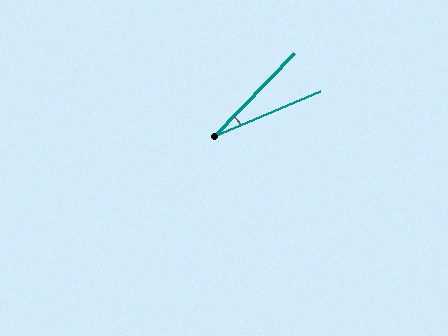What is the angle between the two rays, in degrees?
Approximately 23 degrees.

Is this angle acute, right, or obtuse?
It is acute.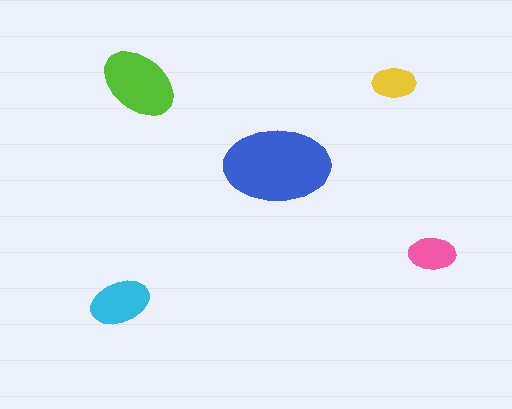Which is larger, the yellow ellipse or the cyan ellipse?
The cyan one.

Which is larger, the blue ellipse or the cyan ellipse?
The blue one.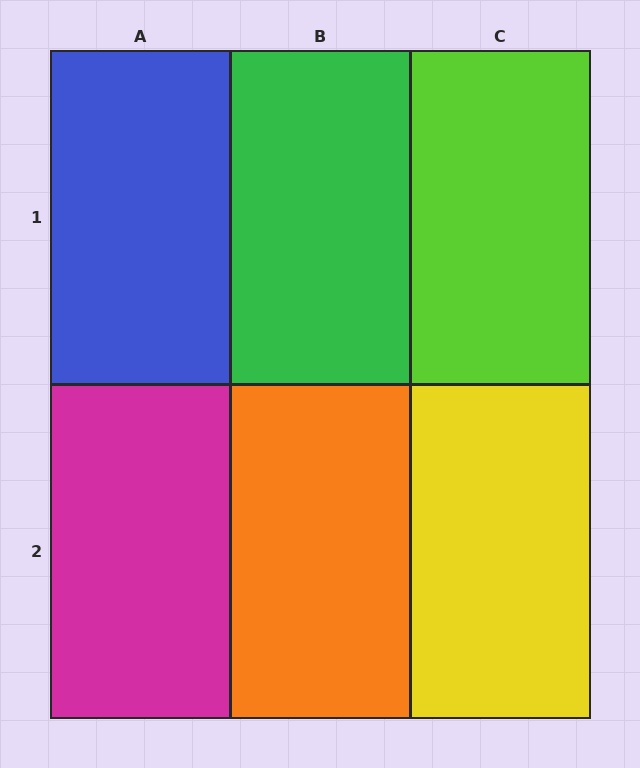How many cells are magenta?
1 cell is magenta.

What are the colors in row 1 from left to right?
Blue, green, lime.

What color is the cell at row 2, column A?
Magenta.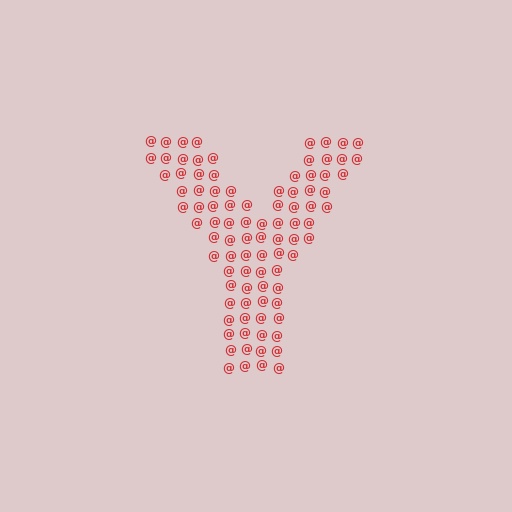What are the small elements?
The small elements are at signs.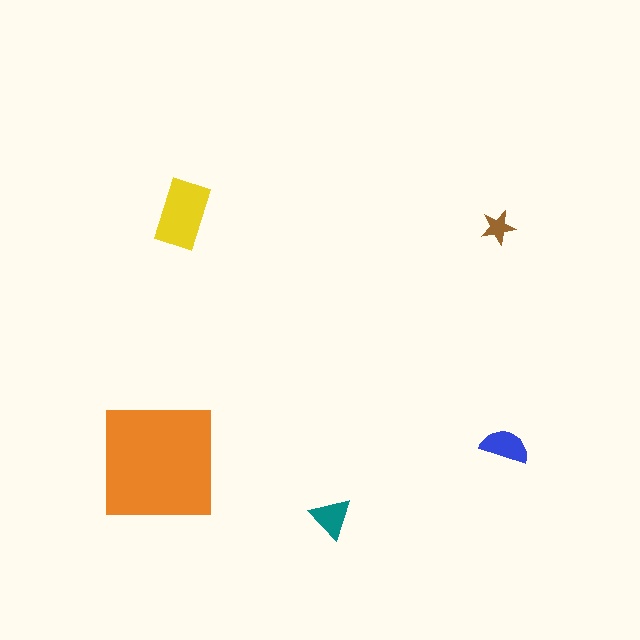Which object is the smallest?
The brown star.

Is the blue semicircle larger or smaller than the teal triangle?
Larger.